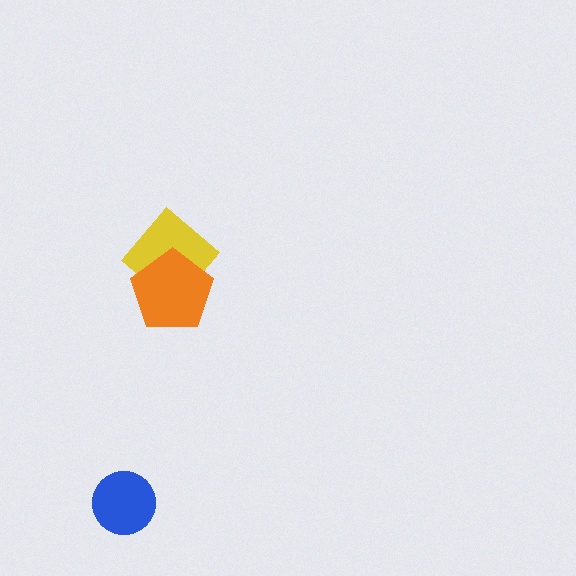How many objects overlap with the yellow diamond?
1 object overlaps with the yellow diamond.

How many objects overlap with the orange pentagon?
1 object overlaps with the orange pentagon.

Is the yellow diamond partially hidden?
Yes, it is partially covered by another shape.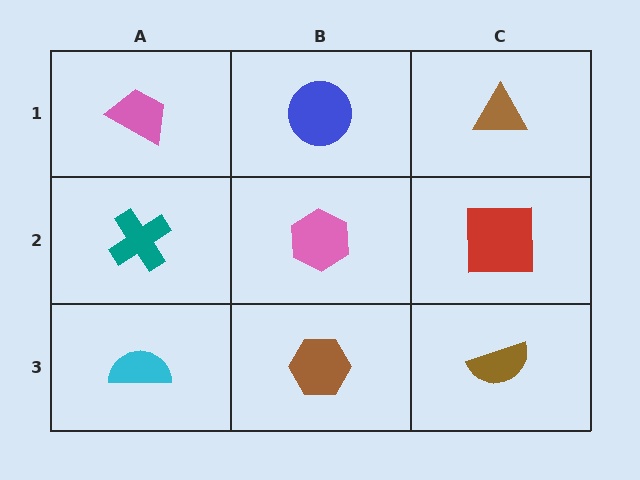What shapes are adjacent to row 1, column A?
A teal cross (row 2, column A), a blue circle (row 1, column B).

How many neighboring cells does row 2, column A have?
3.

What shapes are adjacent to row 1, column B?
A pink hexagon (row 2, column B), a pink trapezoid (row 1, column A), a brown triangle (row 1, column C).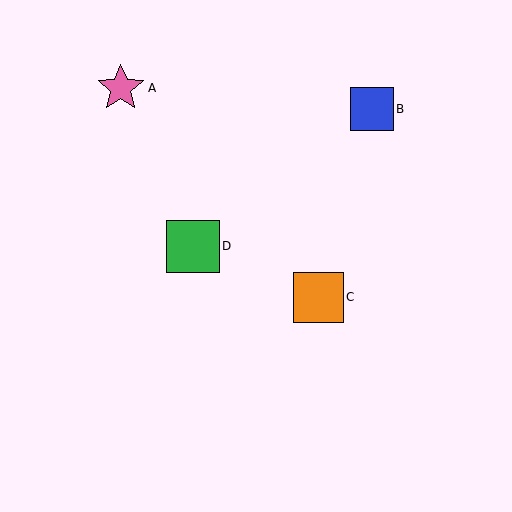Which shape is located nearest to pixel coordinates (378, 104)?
The blue square (labeled B) at (372, 109) is nearest to that location.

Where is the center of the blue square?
The center of the blue square is at (372, 109).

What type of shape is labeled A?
Shape A is a pink star.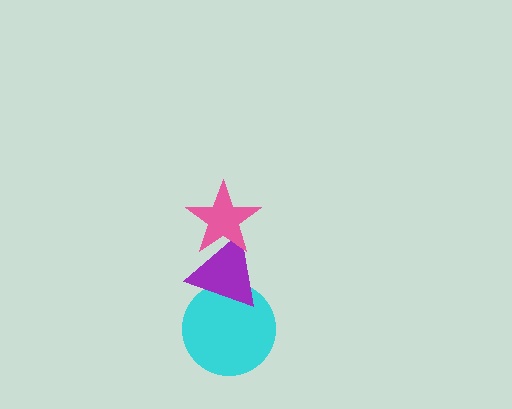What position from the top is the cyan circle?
The cyan circle is 3rd from the top.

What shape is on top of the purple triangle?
The pink star is on top of the purple triangle.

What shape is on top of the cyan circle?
The purple triangle is on top of the cyan circle.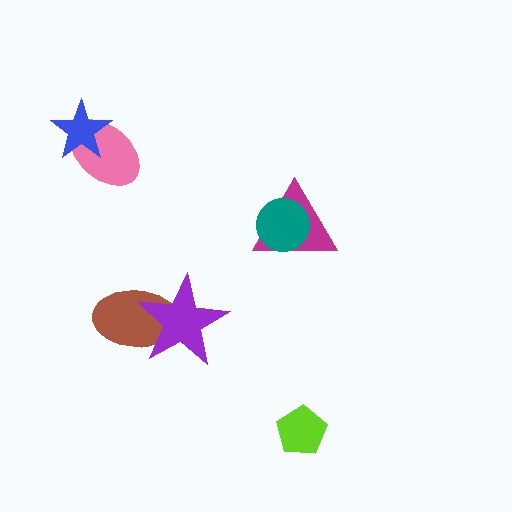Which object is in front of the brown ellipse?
The purple star is in front of the brown ellipse.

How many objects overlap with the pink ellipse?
1 object overlaps with the pink ellipse.